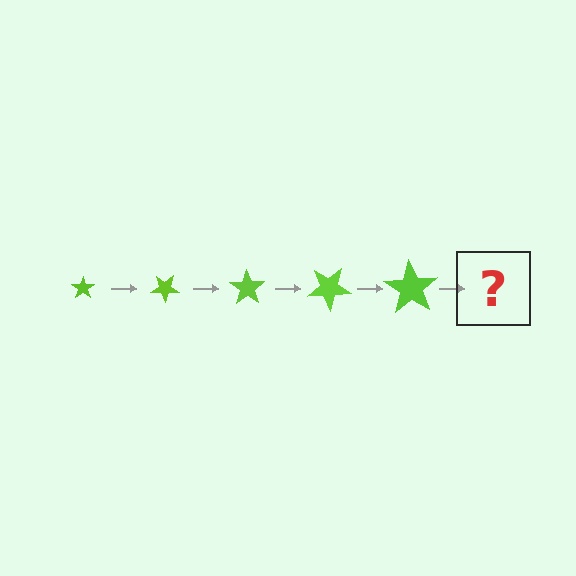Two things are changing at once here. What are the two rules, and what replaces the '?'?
The two rules are that the star grows larger each step and it rotates 35 degrees each step. The '?' should be a star, larger than the previous one and rotated 175 degrees from the start.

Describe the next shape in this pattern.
It should be a star, larger than the previous one and rotated 175 degrees from the start.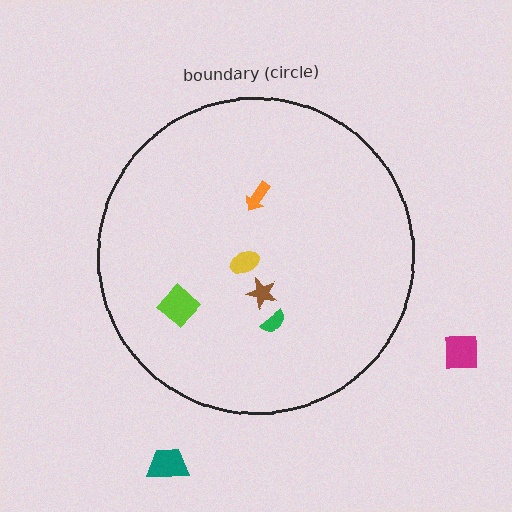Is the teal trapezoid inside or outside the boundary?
Outside.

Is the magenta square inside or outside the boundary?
Outside.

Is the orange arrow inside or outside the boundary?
Inside.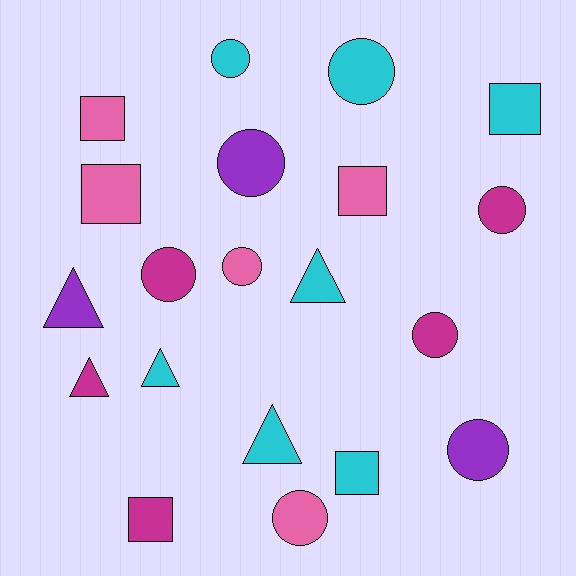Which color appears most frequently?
Cyan, with 7 objects.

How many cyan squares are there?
There are 2 cyan squares.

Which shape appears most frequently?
Circle, with 9 objects.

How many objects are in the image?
There are 20 objects.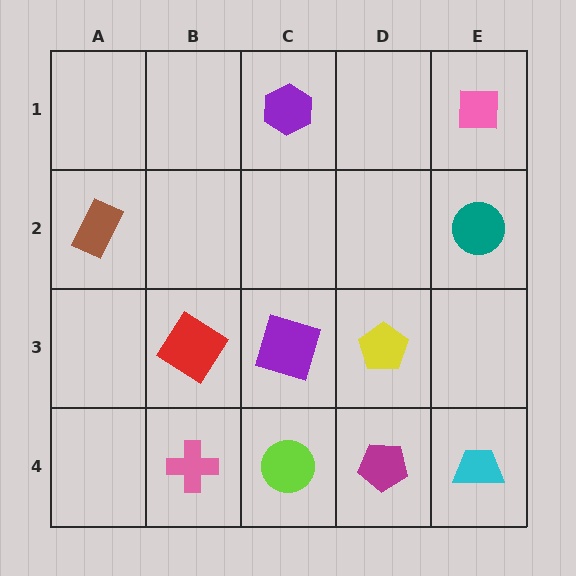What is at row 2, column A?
A brown rectangle.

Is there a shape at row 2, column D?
No, that cell is empty.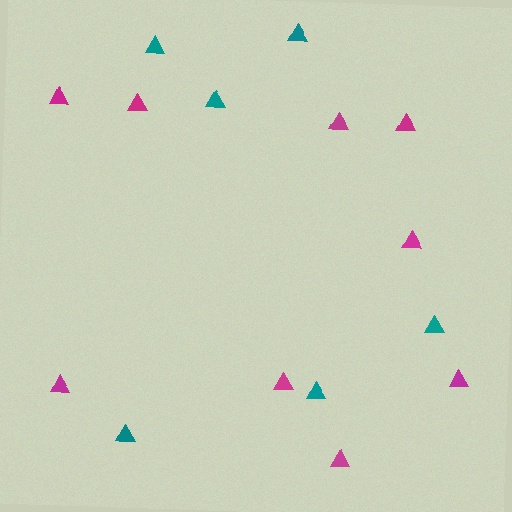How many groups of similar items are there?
There are 2 groups: one group of teal triangles (6) and one group of magenta triangles (9).